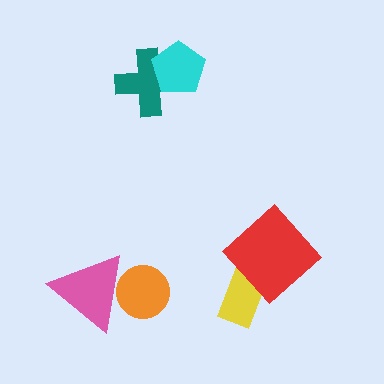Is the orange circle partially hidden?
Yes, it is partially covered by another shape.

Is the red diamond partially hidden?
No, no other shape covers it.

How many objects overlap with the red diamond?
1 object overlaps with the red diamond.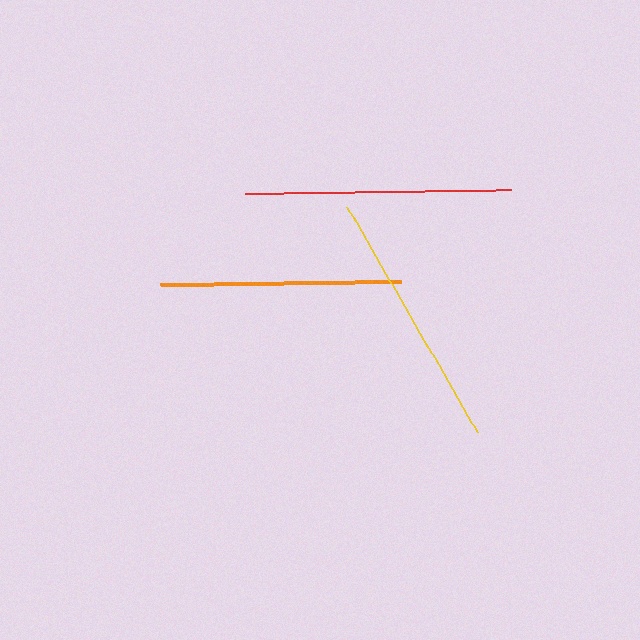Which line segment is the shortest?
The orange line is the shortest at approximately 241 pixels.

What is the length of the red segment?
The red segment is approximately 266 pixels long.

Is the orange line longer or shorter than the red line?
The red line is longer than the orange line.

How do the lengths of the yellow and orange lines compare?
The yellow and orange lines are approximately the same length.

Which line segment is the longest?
The red line is the longest at approximately 266 pixels.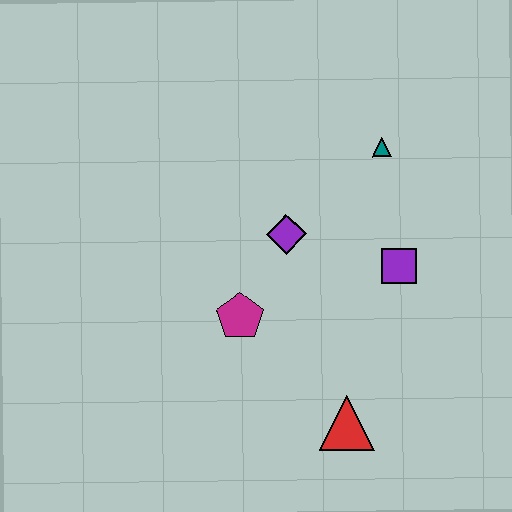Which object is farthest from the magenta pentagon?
The teal triangle is farthest from the magenta pentagon.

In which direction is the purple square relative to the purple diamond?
The purple square is to the right of the purple diamond.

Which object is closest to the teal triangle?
The purple square is closest to the teal triangle.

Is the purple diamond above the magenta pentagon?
Yes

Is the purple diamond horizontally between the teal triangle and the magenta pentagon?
Yes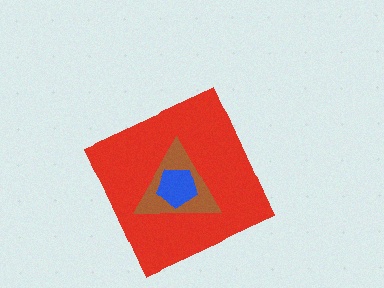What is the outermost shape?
The red diamond.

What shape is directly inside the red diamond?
The brown triangle.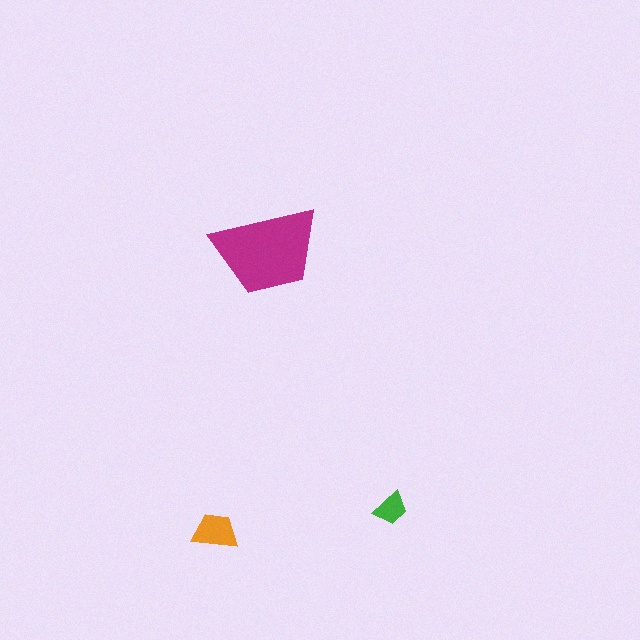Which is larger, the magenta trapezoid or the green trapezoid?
The magenta one.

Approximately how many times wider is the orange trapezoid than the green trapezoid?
About 1.5 times wider.